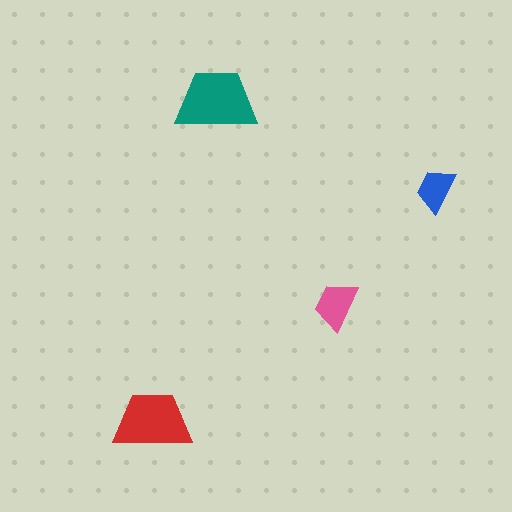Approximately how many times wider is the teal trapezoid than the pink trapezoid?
About 1.5 times wider.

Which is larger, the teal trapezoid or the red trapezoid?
The teal one.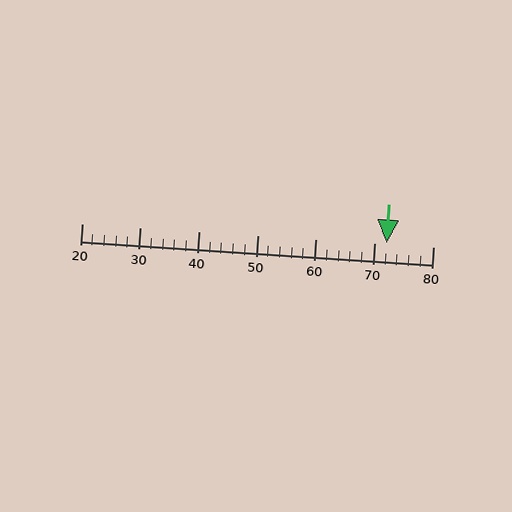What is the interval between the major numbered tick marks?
The major tick marks are spaced 10 units apart.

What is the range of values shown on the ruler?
The ruler shows values from 20 to 80.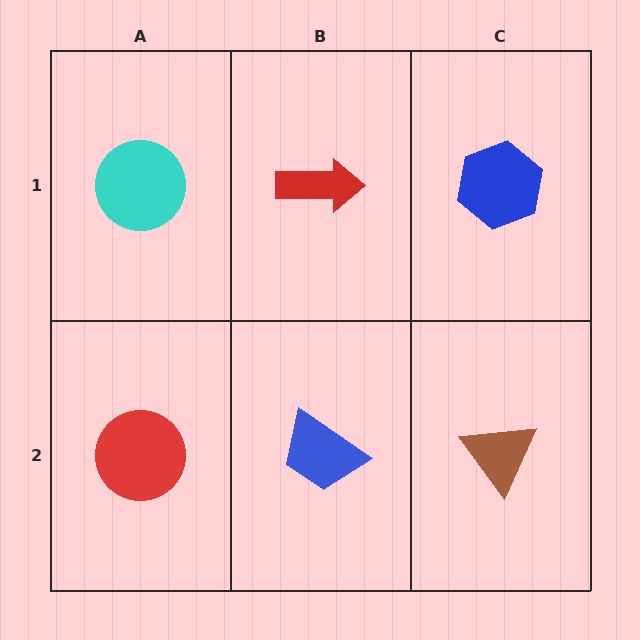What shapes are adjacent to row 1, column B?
A blue trapezoid (row 2, column B), a cyan circle (row 1, column A), a blue hexagon (row 1, column C).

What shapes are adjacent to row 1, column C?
A brown triangle (row 2, column C), a red arrow (row 1, column B).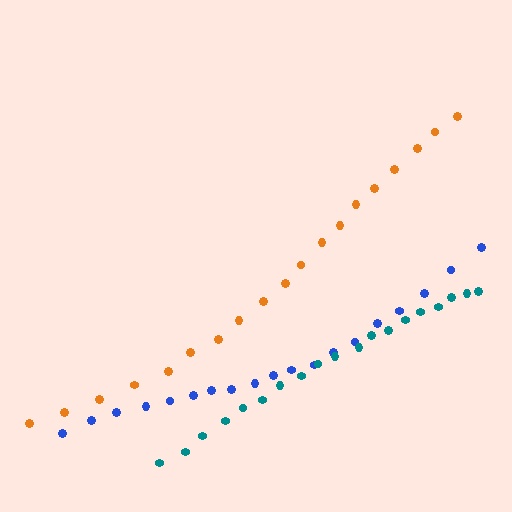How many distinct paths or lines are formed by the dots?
There are 3 distinct paths.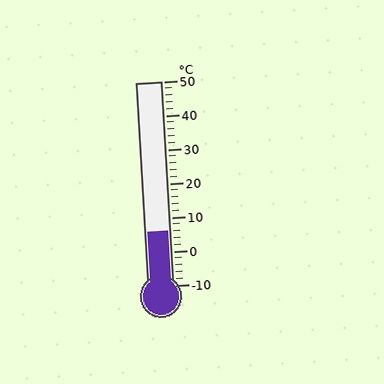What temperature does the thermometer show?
The thermometer shows approximately 6°C.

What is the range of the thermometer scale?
The thermometer scale ranges from -10°C to 50°C.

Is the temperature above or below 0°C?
The temperature is above 0°C.